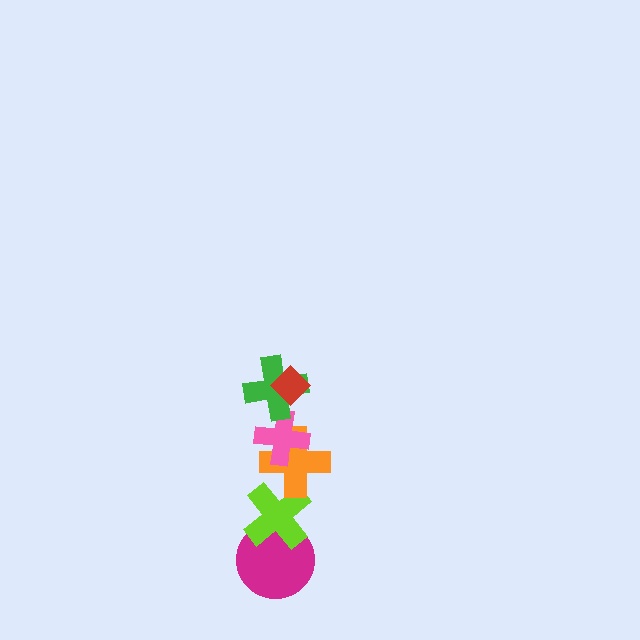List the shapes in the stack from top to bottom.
From top to bottom: the red diamond, the green cross, the pink cross, the orange cross, the lime cross, the magenta circle.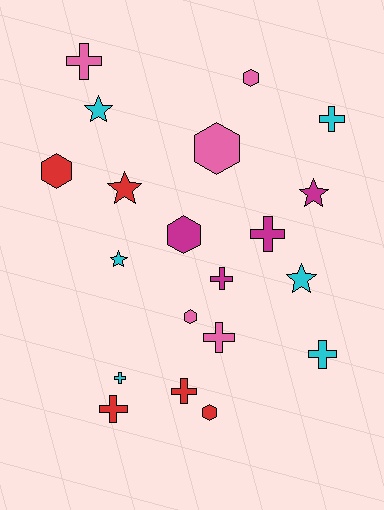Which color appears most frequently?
Cyan, with 6 objects.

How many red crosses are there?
There are 2 red crosses.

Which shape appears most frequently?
Cross, with 9 objects.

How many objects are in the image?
There are 20 objects.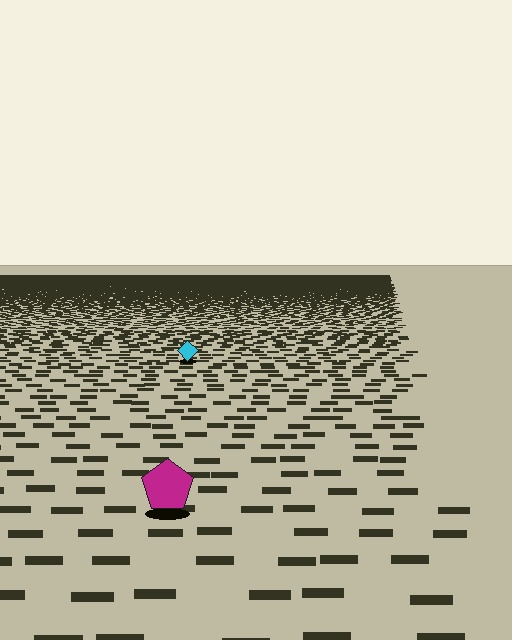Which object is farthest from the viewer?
The cyan diamond is farthest from the viewer. It appears smaller and the ground texture around it is denser.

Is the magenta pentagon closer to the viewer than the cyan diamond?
Yes. The magenta pentagon is closer — you can tell from the texture gradient: the ground texture is coarser near it.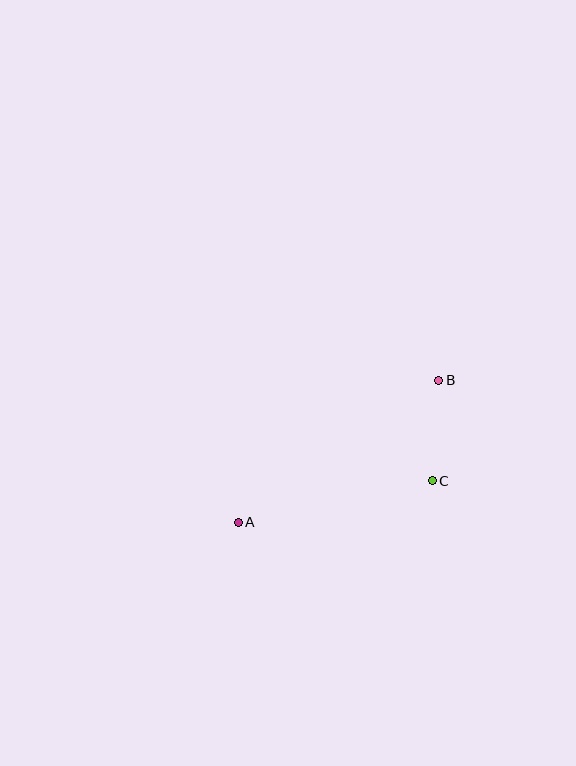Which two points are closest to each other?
Points B and C are closest to each other.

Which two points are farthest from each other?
Points A and B are farthest from each other.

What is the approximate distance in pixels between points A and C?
The distance between A and C is approximately 198 pixels.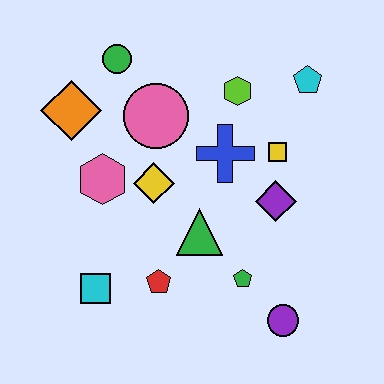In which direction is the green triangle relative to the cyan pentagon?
The green triangle is below the cyan pentagon.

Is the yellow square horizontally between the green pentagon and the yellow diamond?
No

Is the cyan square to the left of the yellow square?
Yes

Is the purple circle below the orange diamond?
Yes